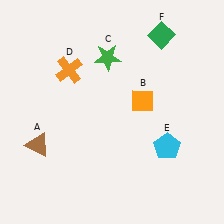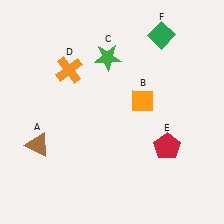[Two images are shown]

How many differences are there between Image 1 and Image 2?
There is 1 difference between the two images.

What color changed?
The pentagon (E) changed from cyan in Image 1 to red in Image 2.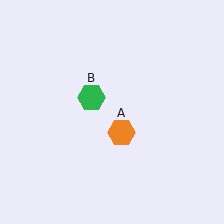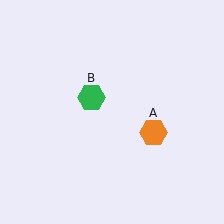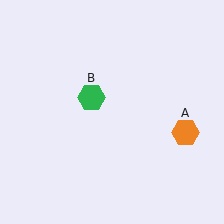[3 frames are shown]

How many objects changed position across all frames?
1 object changed position: orange hexagon (object A).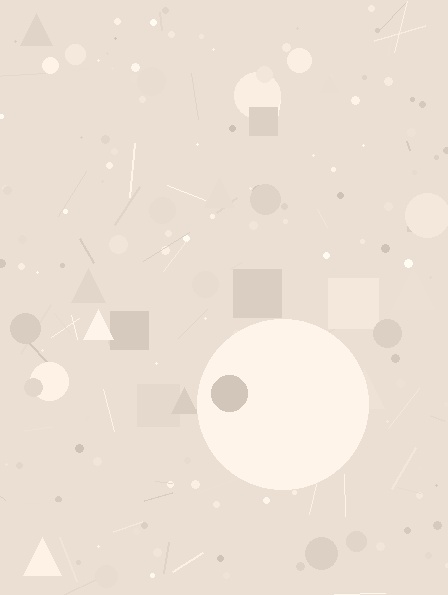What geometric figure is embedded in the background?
A circle is embedded in the background.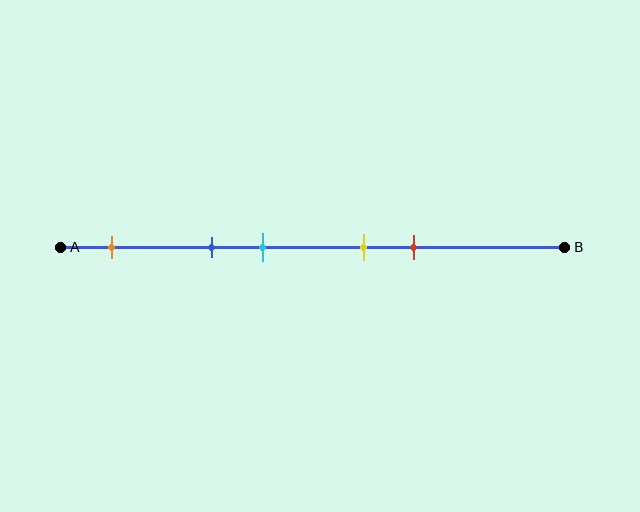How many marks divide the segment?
There are 5 marks dividing the segment.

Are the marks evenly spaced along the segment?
No, the marks are not evenly spaced.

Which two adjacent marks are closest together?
The yellow and red marks are the closest adjacent pair.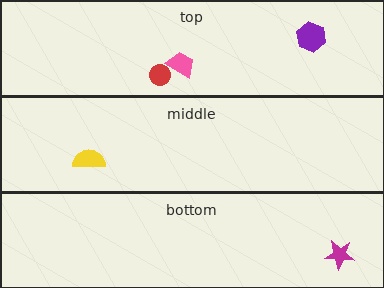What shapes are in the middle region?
The yellow semicircle.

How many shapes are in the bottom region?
1.